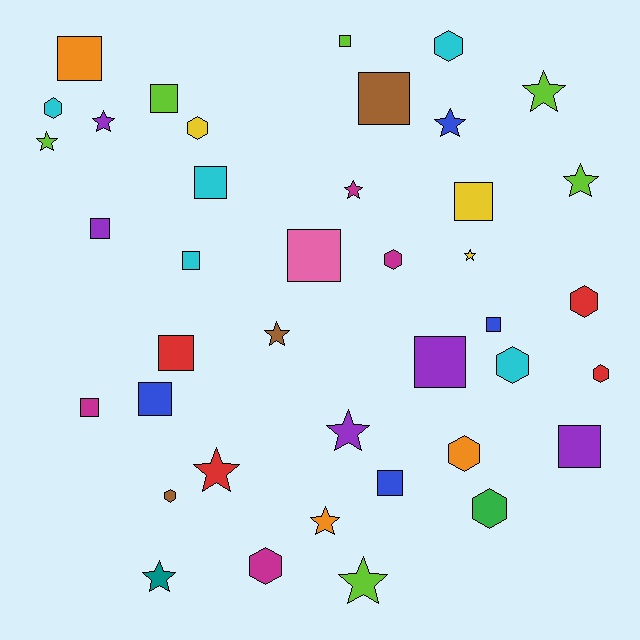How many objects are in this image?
There are 40 objects.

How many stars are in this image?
There are 13 stars.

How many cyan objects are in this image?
There are 5 cyan objects.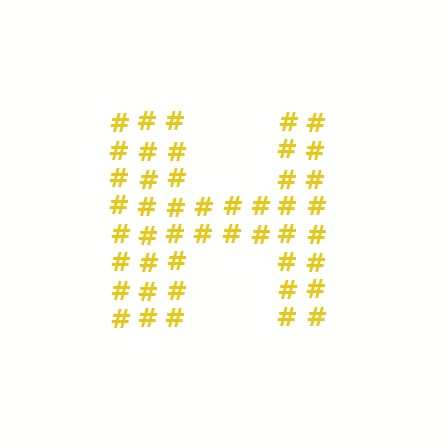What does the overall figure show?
The overall figure shows the letter H.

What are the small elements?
The small elements are hash symbols.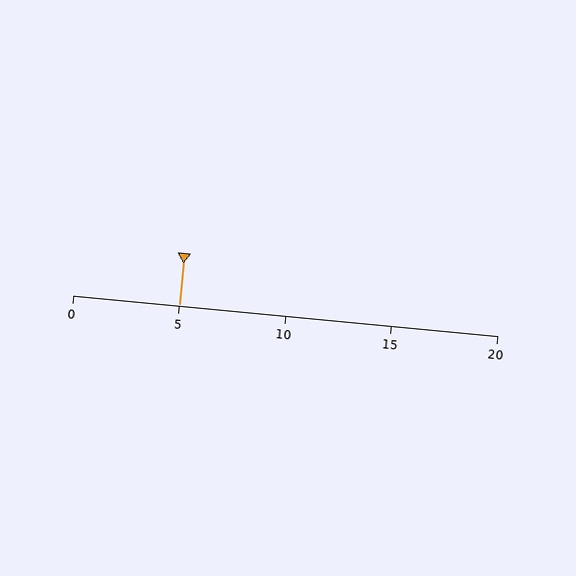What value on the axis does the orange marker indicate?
The marker indicates approximately 5.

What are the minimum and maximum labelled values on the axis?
The axis runs from 0 to 20.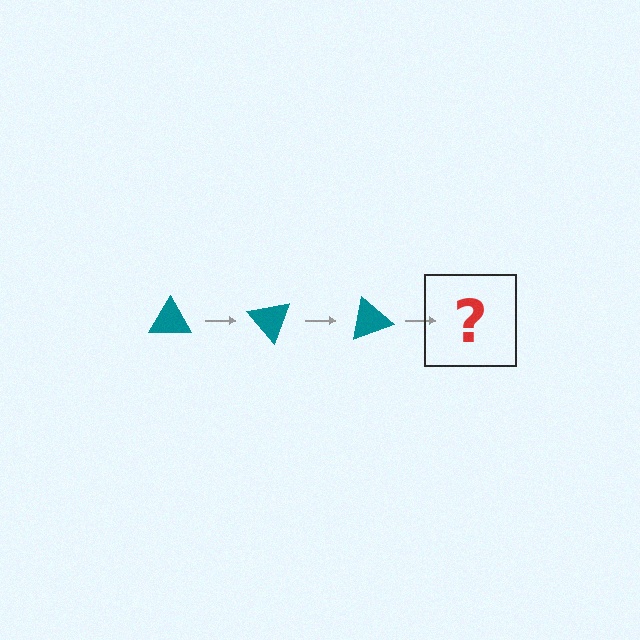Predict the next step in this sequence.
The next step is a teal triangle rotated 150 degrees.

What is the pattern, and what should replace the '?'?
The pattern is that the triangle rotates 50 degrees each step. The '?' should be a teal triangle rotated 150 degrees.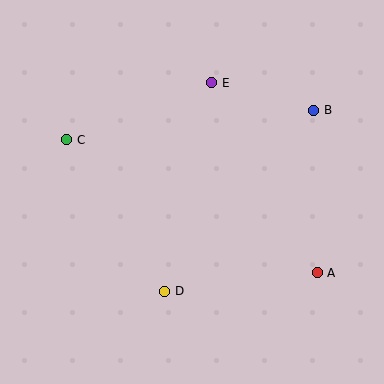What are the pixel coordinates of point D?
Point D is at (165, 291).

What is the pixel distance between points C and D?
The distance between C and D is 181 pixels.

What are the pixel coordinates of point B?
Point B is at (314, 110).